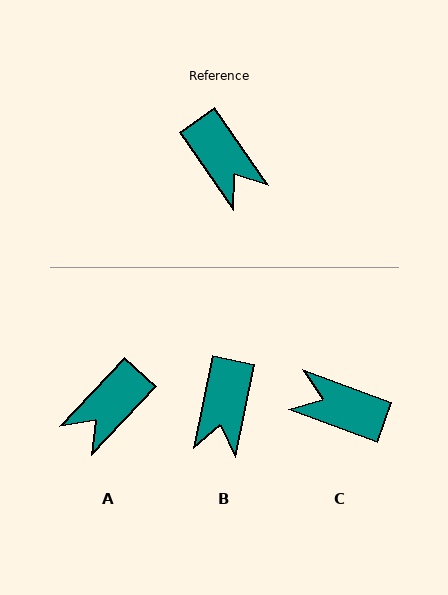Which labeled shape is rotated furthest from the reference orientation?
C, about 145 degrees away.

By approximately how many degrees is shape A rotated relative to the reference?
Approximately 78 degrees clockwise.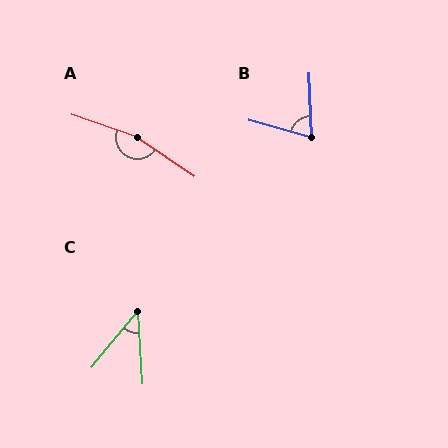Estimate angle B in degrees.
Approximately 72 degrees.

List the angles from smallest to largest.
C (43°), B (72°), A (165°).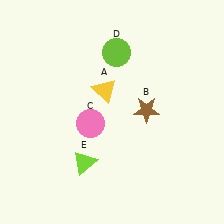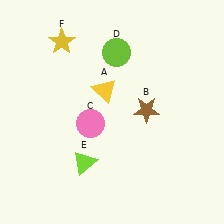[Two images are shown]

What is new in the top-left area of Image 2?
A yellow star (F) was added in the top-left area of Image 2.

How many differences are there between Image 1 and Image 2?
There is 1 difference between the two images.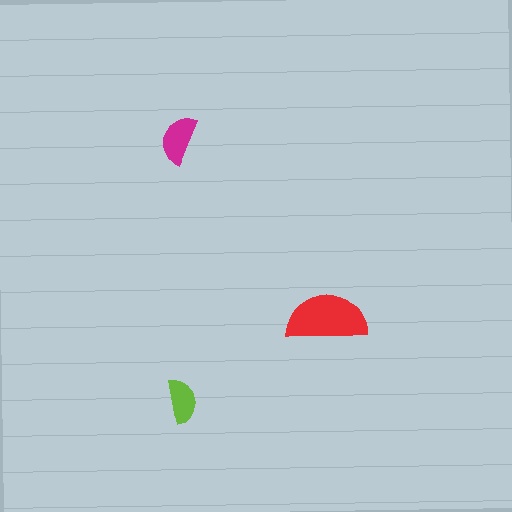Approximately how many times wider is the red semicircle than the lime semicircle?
About 2 times wider.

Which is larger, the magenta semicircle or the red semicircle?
The red one.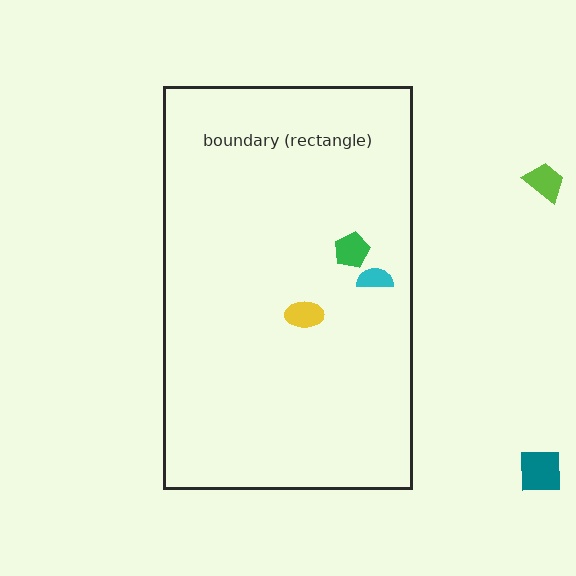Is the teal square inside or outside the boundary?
Outside.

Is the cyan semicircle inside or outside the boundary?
Inside.